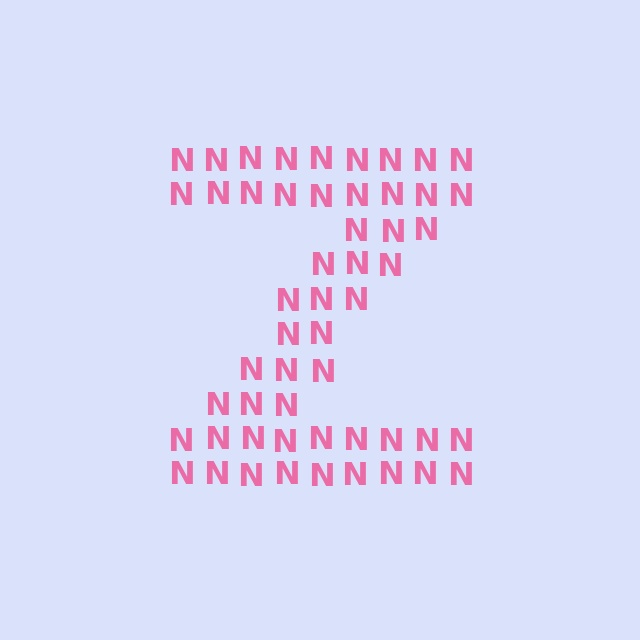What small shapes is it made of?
It is made of small letter N's.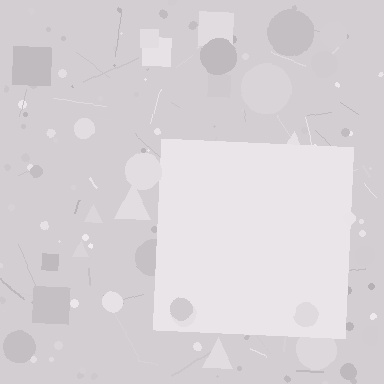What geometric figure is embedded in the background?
A square is embedded in the background.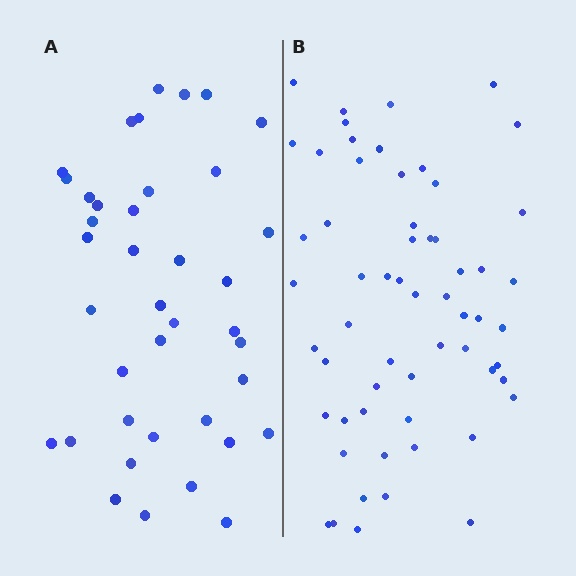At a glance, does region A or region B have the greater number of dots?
Region B (the right region) has more dots.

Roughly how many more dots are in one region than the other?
Region B has approximately 20 more dots than region A.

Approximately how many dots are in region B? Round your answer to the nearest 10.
About 60 dots. (The exact count is 59, which rounds to 60.)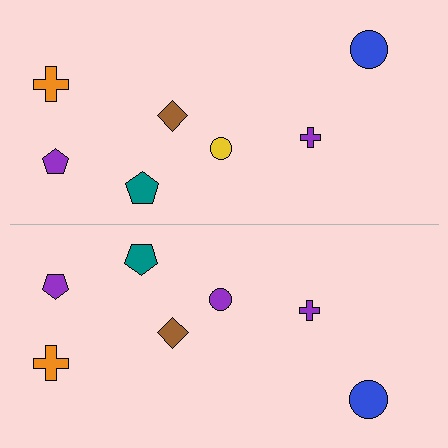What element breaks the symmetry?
The purple circle on the bottom side breaks the symmetry — its mirror counterpart is yellow.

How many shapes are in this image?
There are 14 shapes in this image.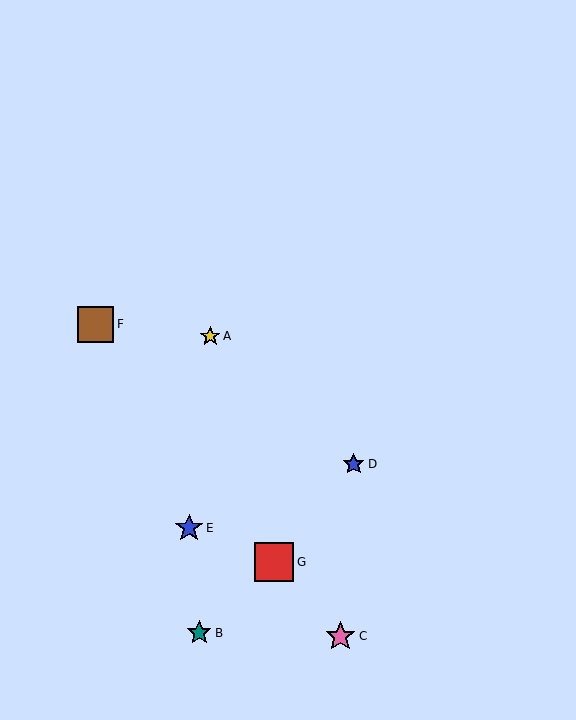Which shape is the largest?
The red square (labeled G) is the largest.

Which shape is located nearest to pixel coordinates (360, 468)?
The blue star (labeled D) at (354, 464) is nearest to that location.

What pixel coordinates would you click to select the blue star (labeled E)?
Click at (189, 528) to select the blue star E.